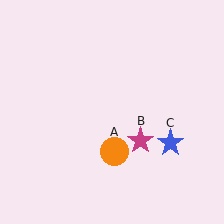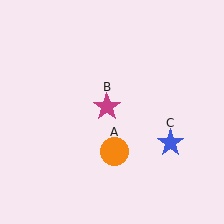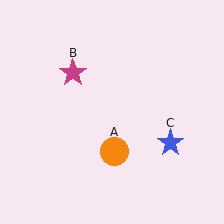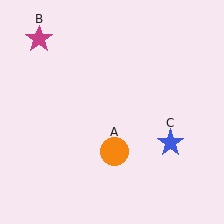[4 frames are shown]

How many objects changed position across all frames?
1 object changed position: magenta star (object B).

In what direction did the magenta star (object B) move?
The magenta star (object B) moved up and to the left.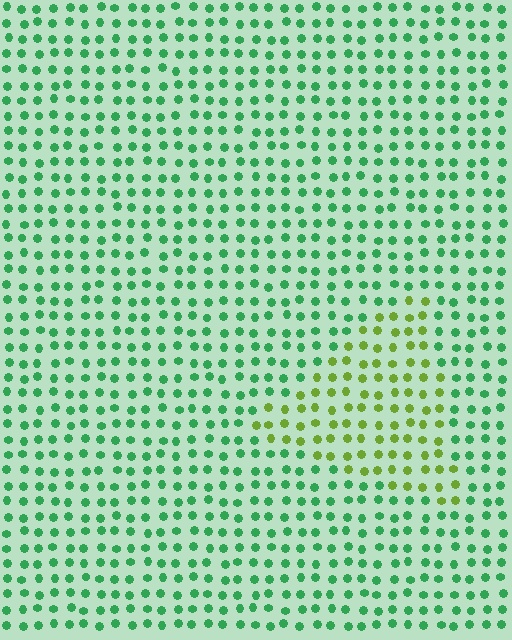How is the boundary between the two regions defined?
The boundary is defined purely by a slight shift in hue (about 49 degrees). Spacing, size, and orientation are identical on both sides.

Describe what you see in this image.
The image is filled with small green elements in a uniform arrangement. A triangle-shaped region is visible where the elements are tinted to a slightly different hue, forming a subtle color boundary.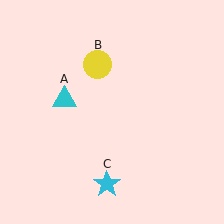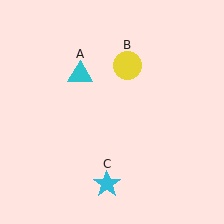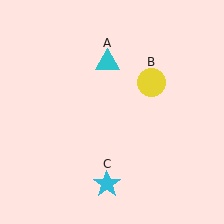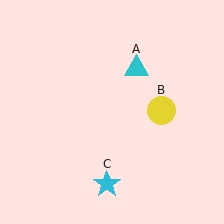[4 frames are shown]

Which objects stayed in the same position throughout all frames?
Cyan star (object C) remained stationary.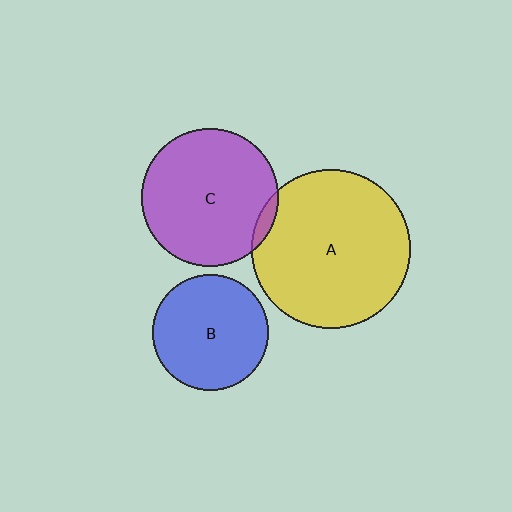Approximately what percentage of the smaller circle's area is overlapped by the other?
Approximately 5%.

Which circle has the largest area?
Circle A (yellow).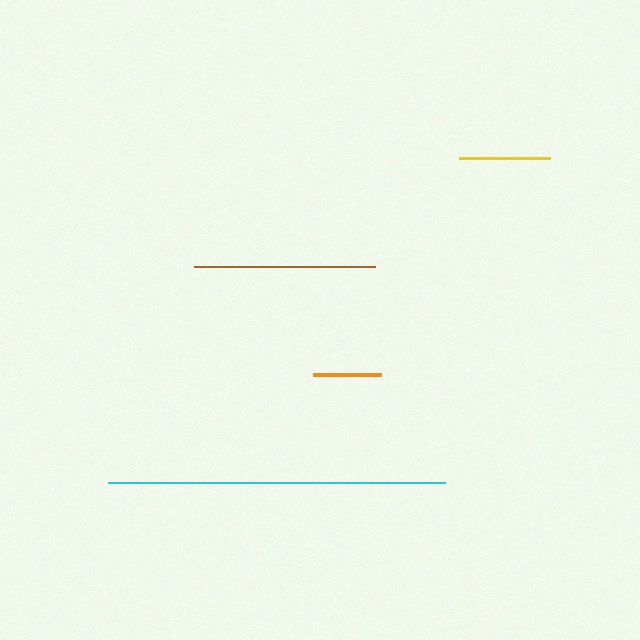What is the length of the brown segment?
The brown segment is approximately 181 pixels long.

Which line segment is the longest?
The cyan line is the longest at approximately 337 pixels.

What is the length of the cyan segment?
The cyan segment is approximately 337 pixels long.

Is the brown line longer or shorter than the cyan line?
The cyan line is longer than the brown line.